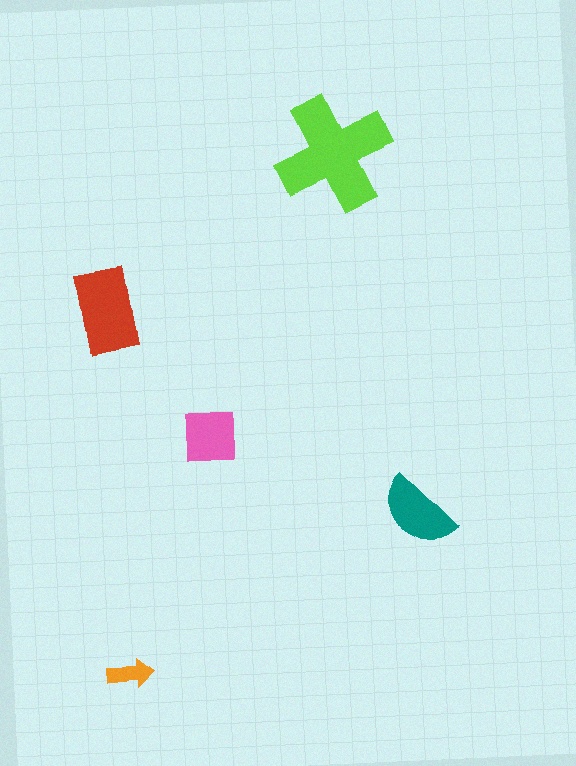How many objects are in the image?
There are 5 objects in the image.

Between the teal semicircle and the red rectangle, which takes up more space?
The red rectangle.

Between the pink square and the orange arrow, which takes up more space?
The pink square.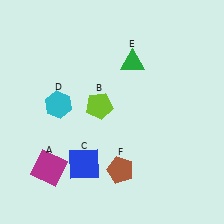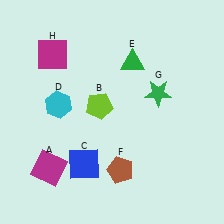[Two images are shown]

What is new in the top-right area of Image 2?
A green star (G) was added in the top-right area of Image 2.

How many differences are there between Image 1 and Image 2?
There are 2 differences between the two images.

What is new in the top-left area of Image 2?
A magenta square (H) was added in the top-left area of Image 2.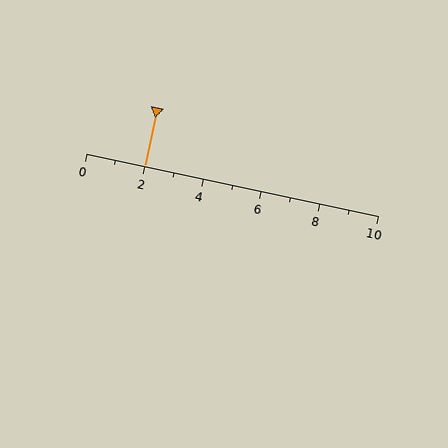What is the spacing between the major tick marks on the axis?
The major ticks are spaced 2 apart.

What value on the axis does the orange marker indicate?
The marker indicates approximately 2.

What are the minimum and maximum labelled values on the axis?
The axis runs from 0 to 10.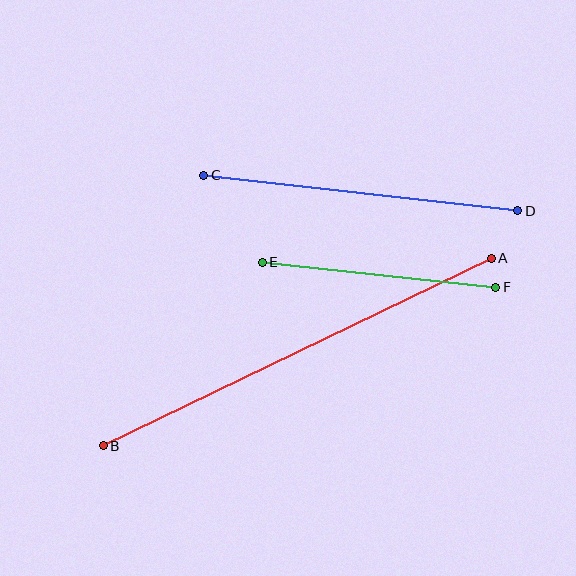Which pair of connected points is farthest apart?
Points A and B are farthest apart.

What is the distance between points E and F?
The distance is approximately 235 pixels.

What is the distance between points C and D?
The distance is approximately 316 pixels.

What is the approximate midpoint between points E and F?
The midpoint is at approximately (379, 275) pixels.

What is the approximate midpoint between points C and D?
The midpoint is at approximately (361, 193) pixels.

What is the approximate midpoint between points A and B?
The midpoint is at approximately (297, 352) pixels.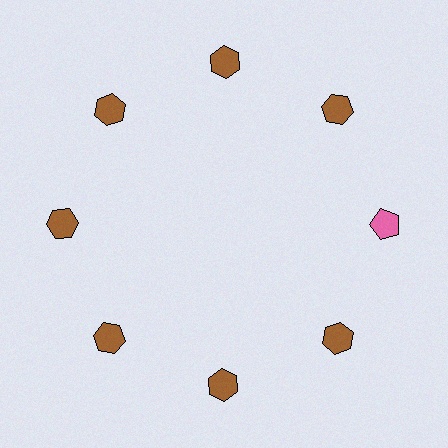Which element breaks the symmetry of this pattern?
The pink pentagon at roughly the 3 o'clock position breaks the symmetry. All other shapes are brown hexagons.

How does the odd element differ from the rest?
It differs in both color (pink instead of brown) and shape (pentagon instead of hexagon).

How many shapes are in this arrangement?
There are 8 shapes arranged in a ring pattern.